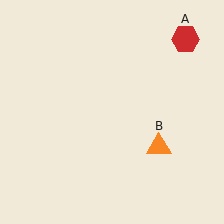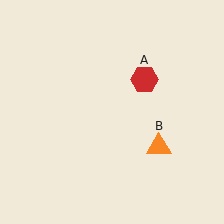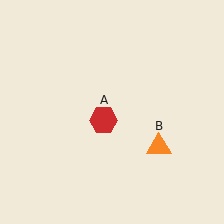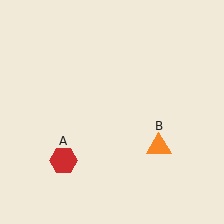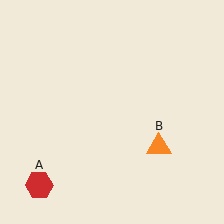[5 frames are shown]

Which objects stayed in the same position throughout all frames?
Orange triangle (object B) remained stationary.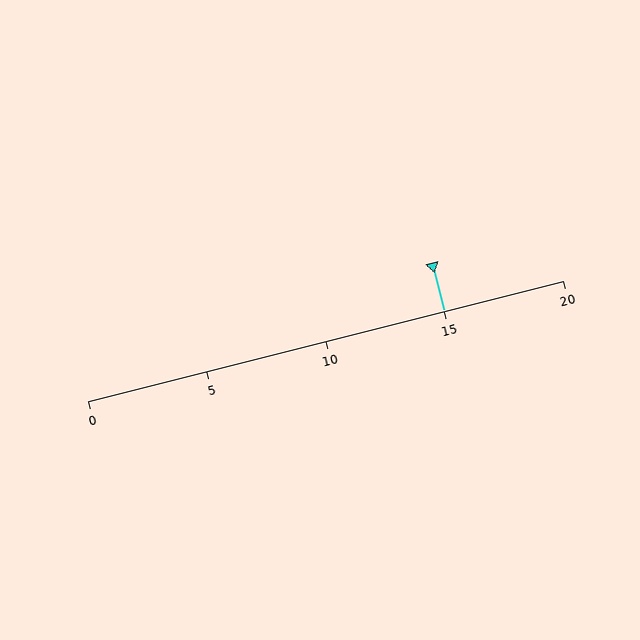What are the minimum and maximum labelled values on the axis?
The axis runs from 0 to 20.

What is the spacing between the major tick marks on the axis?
The major ticks are spaced 5 apart.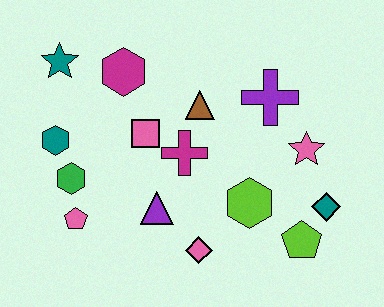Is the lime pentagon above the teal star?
No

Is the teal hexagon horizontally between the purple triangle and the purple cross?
No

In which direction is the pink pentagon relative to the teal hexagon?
The pink pentagon is below the teal hexagon.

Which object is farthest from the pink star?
The teal star is farthest from the pink star.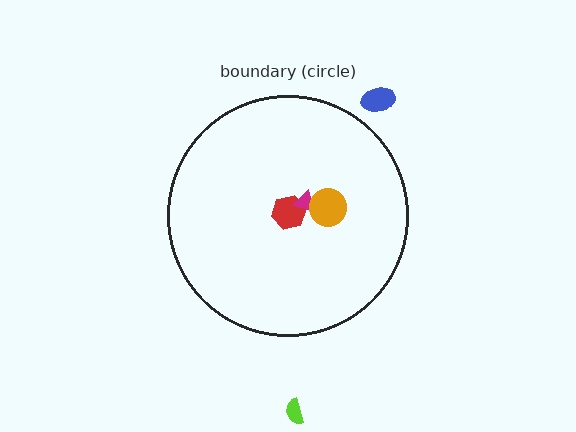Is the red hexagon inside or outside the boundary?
Inside.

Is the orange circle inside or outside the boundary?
Inside.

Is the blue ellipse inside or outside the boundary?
Outside.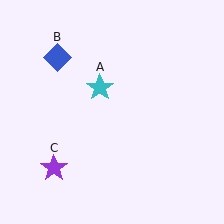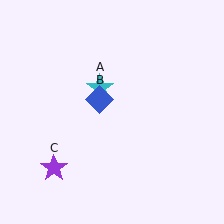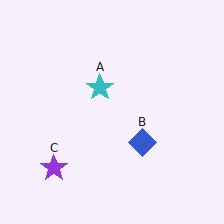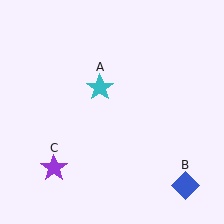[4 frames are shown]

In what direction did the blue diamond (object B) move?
The blue diamond (object B) moved down and to the right.